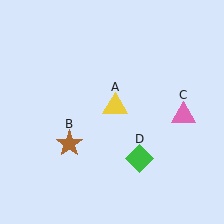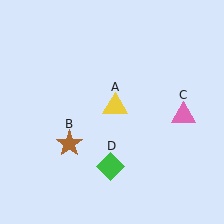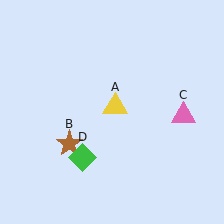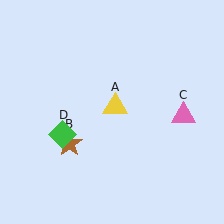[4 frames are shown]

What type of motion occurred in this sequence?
The green diamond (object D) rotated clockwise around the center of the scene.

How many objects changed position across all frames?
1 object changed position: green diamond (object D).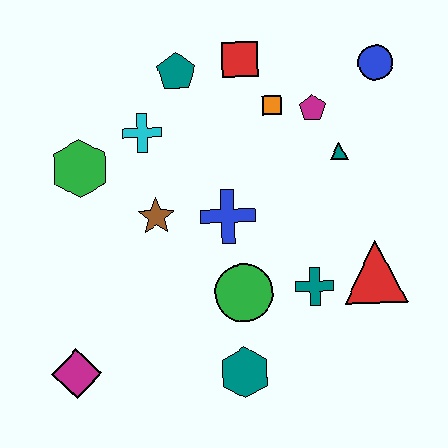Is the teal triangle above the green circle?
Yes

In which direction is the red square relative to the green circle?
The red square is above the green circle.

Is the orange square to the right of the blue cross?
Yes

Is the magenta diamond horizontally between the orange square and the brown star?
No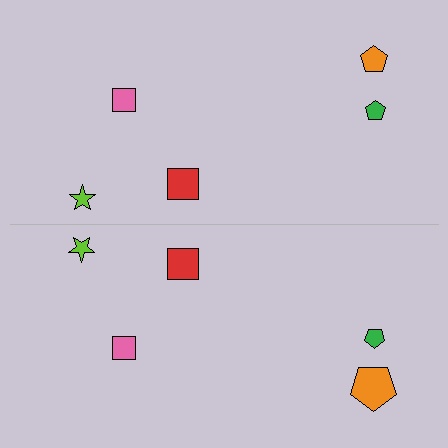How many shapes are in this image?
There are 10 shapes in this image.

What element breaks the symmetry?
The orange pentagon on the bottom side has a different size than its mirror counterpart.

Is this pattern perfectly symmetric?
No, the pattern is not perfectly symmetric. The orange pentagon on the bottom side has a different size than its mirror counterpart.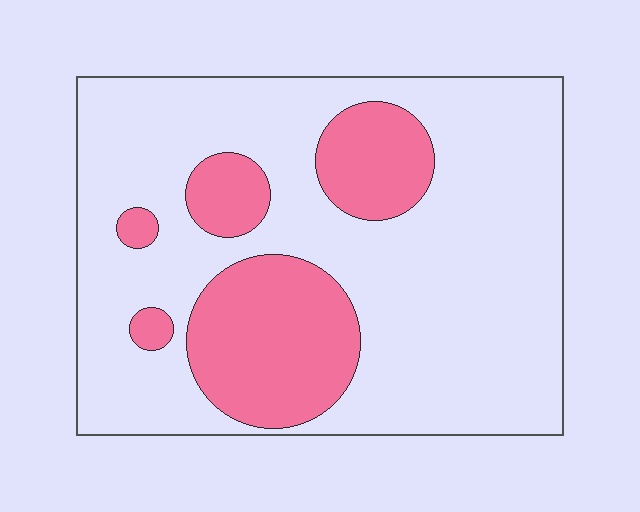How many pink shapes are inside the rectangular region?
5.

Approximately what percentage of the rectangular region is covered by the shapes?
Approximately 25%.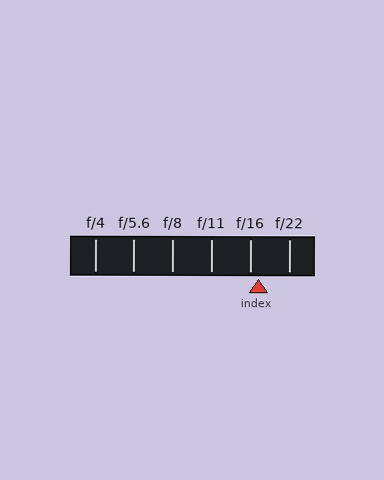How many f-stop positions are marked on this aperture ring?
There are 6 f-stop positions marked.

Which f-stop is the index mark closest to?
The index mark is closest to f/16.